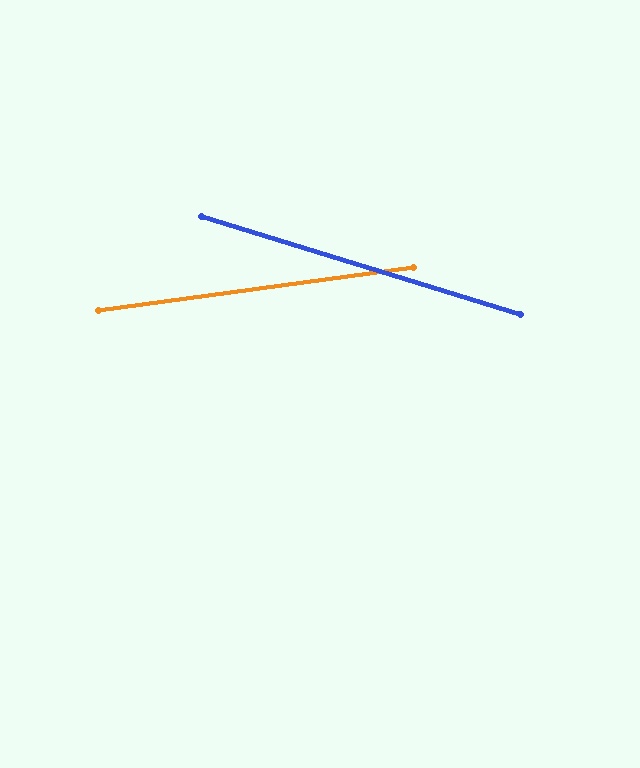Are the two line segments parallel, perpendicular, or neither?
Neither parallel nor perpendicular — they differ by about 25°.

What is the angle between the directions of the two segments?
Approximately 25 degrees.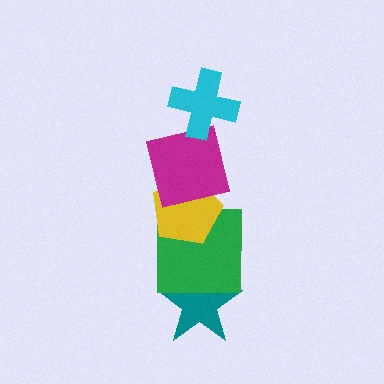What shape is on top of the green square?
The yellow pentagon is on top of the green square.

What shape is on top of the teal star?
The green square is on top of the teal star.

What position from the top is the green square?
The green square is 4th from the top.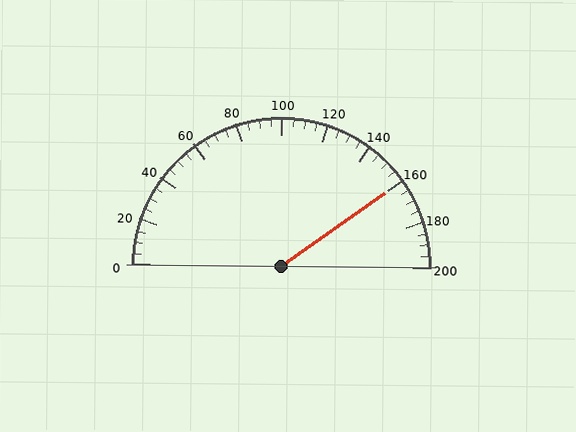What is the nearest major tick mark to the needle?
The nearest major tick mark is 160.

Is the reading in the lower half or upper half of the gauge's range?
The reading is in the upper half of the range (0 to 200).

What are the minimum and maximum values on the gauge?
The gauge ranges from 0 to 200.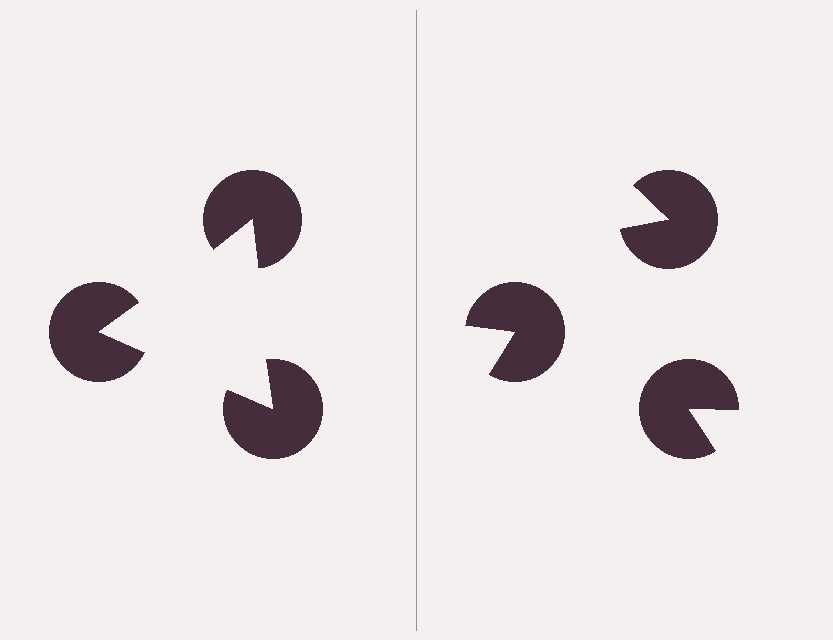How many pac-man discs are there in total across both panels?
6 — 3 on each side.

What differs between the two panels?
The pac-man discs are positioned identically on both sides; only the wedge orientations differ. On the left they align to a triangle; on the right they are misaligned.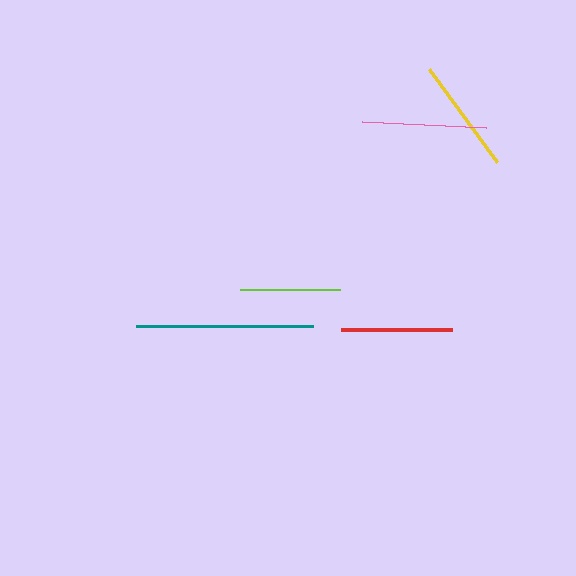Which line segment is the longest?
The teal line is the longest at approximately 177 pixels.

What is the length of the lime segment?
The lime segment is approximately 100 pixels long.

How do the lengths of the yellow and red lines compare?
The yellow and red lines are approximately the same length.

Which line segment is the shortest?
The lime line is the shortest at approximately 100 pixels.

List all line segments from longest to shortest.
From longest to shortest: teal, pink, yellow, red, lime.